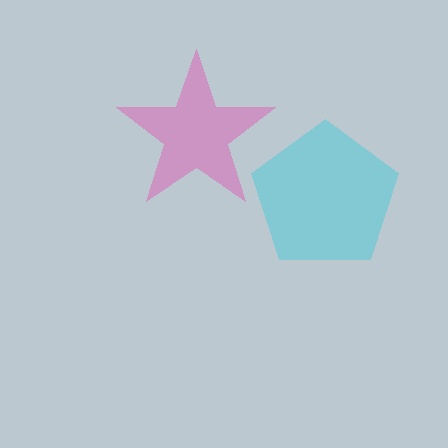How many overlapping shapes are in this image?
There are 2 overlapping shapes in the image.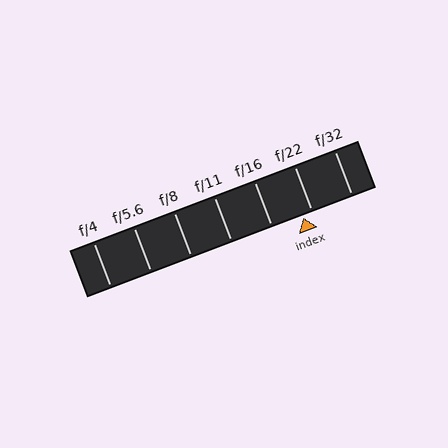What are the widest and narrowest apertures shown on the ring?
The widest aperture shown is f/4 and the narrowest is f/32.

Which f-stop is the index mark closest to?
The index mark is closest to f/22.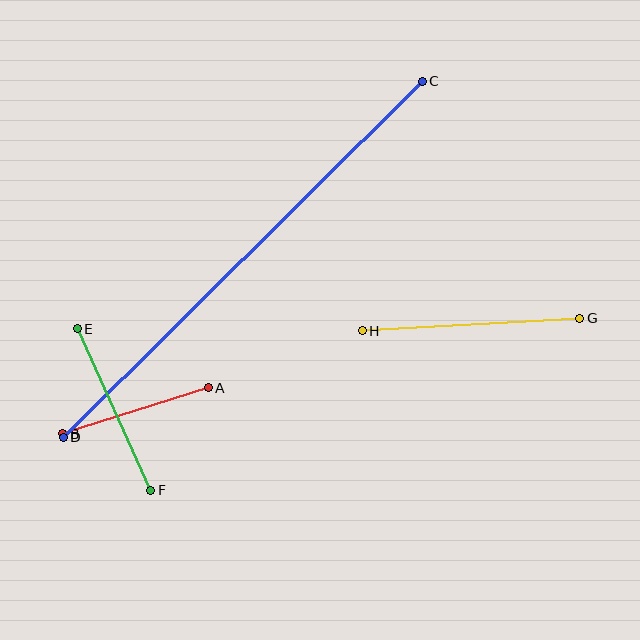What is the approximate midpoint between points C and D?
The midpoint is at approximately (243, 259) pixels.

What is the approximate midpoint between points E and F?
The midpoint is at approximately (114, 410) pixels.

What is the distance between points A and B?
The distance is approximately 153 pixels.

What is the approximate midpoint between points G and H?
The midpoint is at approximately (471, 324) pixels.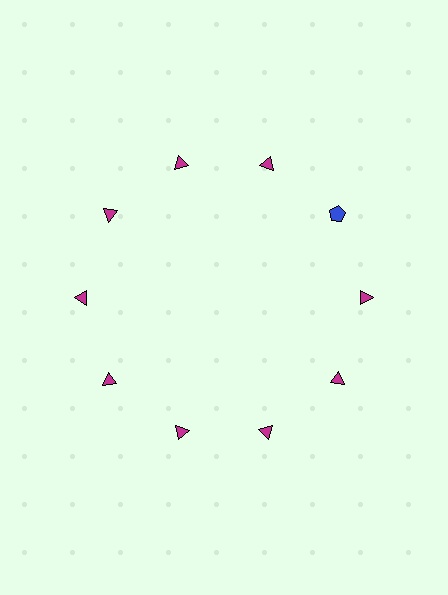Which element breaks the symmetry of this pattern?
The blue pentagon at roughly the 2 o'clock position breaks the symmetry. All other shapes are magenta triangles.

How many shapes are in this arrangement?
There are 10 shapes arranged in a ring pattern.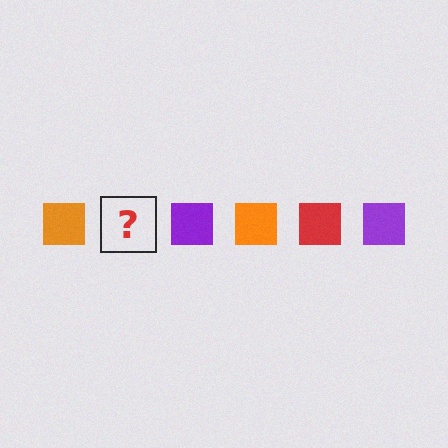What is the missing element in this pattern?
The missing element is a red square.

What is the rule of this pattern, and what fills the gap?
The rule is that the pattern cycles through orange, red, purple squares. The gap should be filled with a red square.